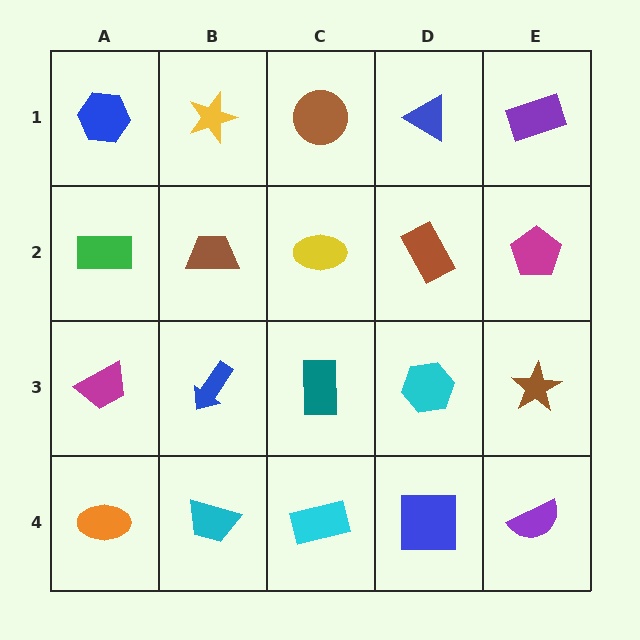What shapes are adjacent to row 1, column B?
A brown trapezoid (row 2, column B), a blue hexagon (row 1, column A), a brown circle (row 1, column C).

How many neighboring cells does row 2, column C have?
4.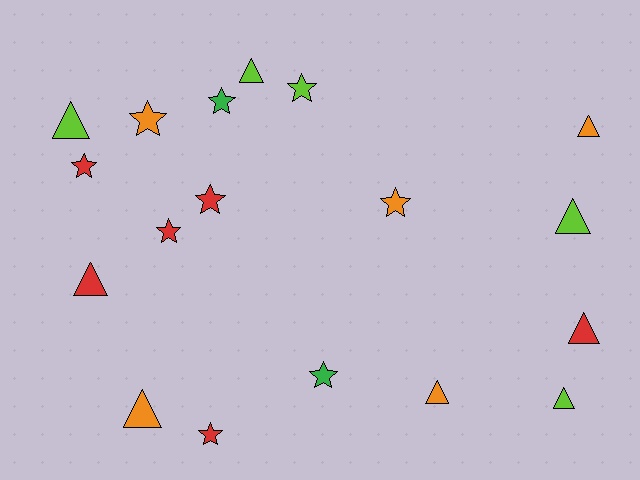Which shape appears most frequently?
Star, with 9 objects.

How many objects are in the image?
There are 18 objects.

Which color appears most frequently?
Red, with 6 objects.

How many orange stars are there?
There are 2 orange stars.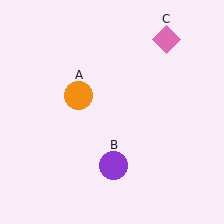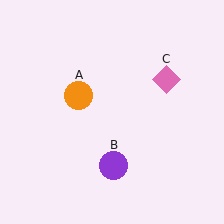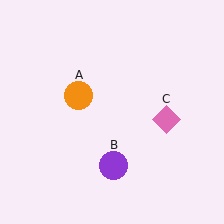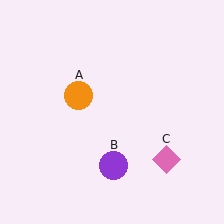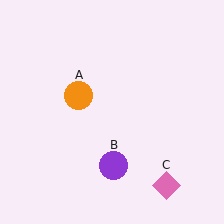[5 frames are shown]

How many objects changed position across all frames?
1 object changed position: pink diamond (object C).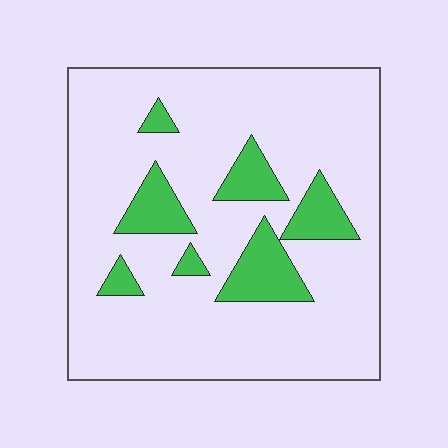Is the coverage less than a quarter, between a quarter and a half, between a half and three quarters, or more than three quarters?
Less than a quarter.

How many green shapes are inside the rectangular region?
7.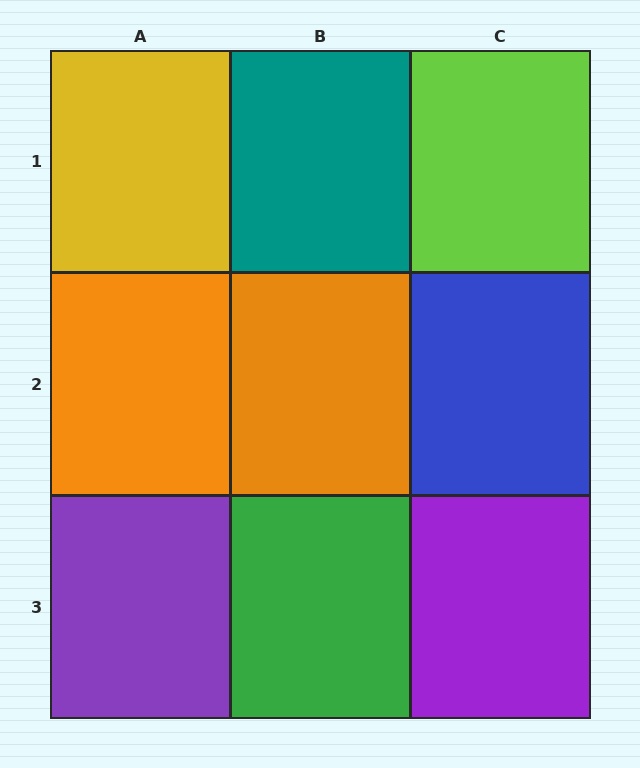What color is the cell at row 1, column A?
Yellow.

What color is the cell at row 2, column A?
Orange.